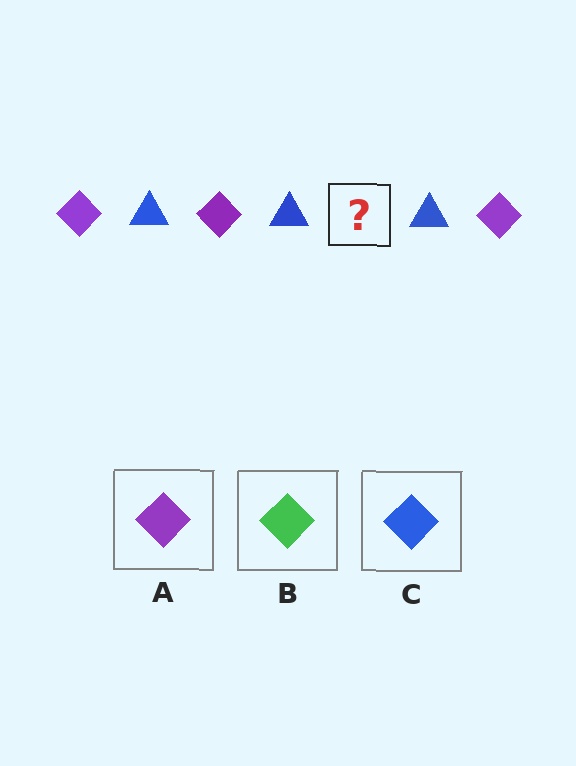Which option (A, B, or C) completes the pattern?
A.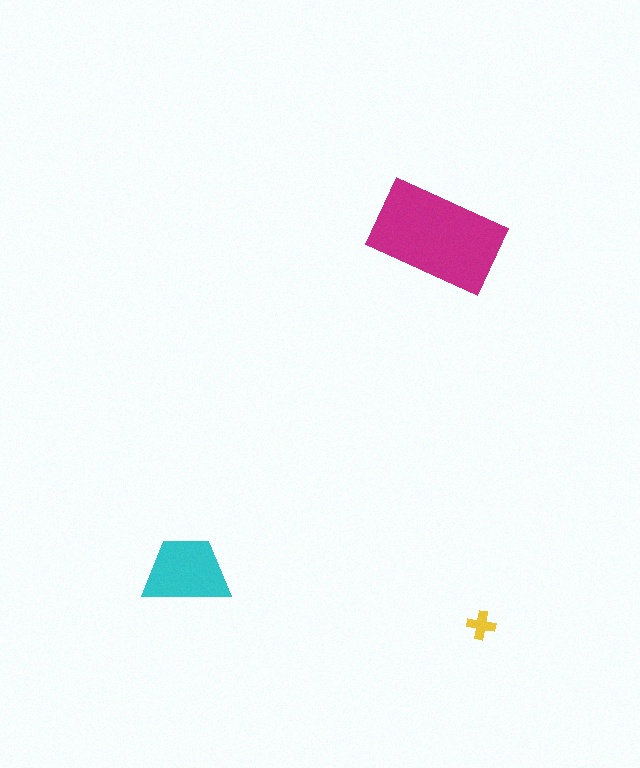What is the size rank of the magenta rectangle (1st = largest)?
1st.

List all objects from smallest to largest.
The yellow cross, the cyan trapezoid, the magenta rectangle.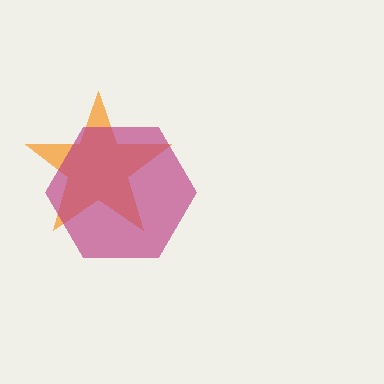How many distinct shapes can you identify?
There are 2 distinct shapes: an orange star, a magenta hexagon.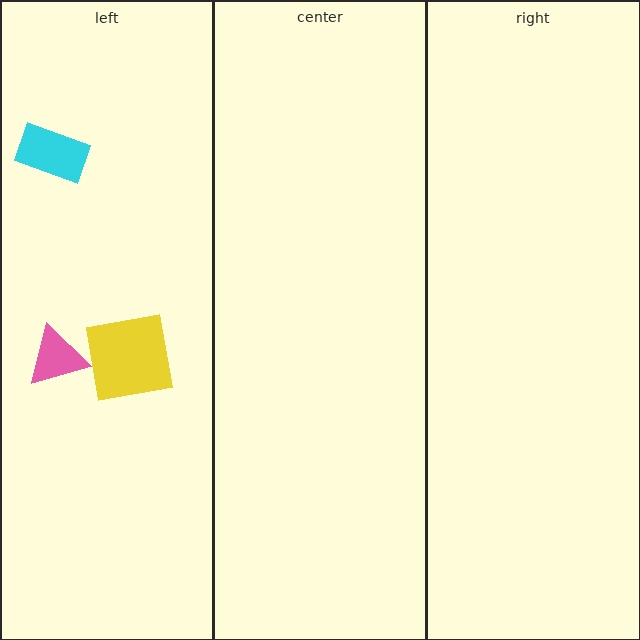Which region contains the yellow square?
The left region.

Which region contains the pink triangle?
The left region.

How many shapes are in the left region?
3.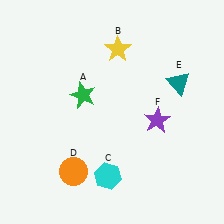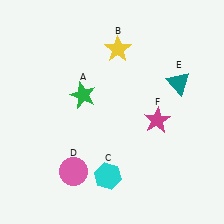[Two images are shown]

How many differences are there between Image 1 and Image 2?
There are 2 differences between the two images.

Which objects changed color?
D changed from orange to pink. F changed from purple to magenta.